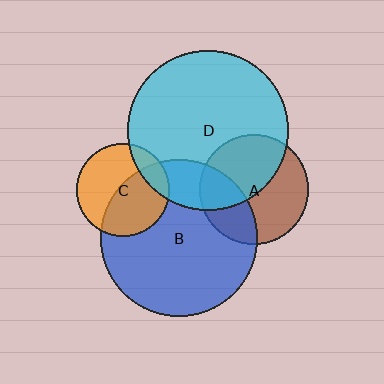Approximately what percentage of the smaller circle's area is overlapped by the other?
Approximately 20%.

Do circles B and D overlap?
Yes.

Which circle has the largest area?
Circle D (cyan).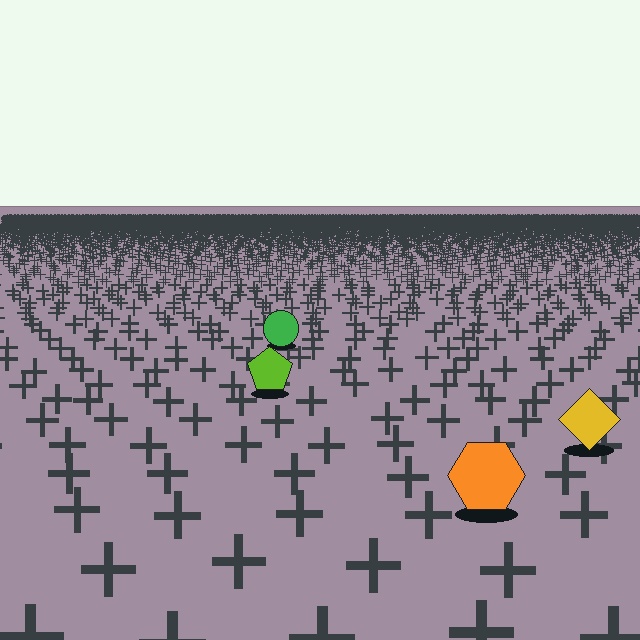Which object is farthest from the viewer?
The green circle is farthest from the viewer. It appears smaller and the ground texture around it is denser.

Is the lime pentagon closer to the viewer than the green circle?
Yes. The lime pentagon is closer — you can tell from the texture gradient: the ground texture is coarser near it.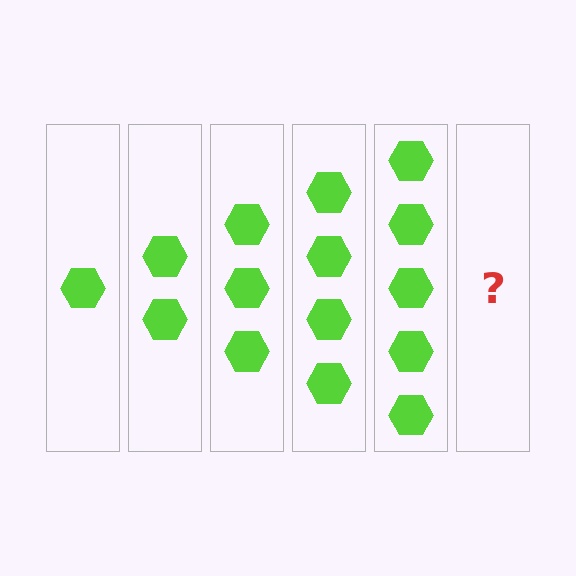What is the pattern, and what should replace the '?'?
The pattern is that each step adds one more hexagon. The '?' should be 6 hexagons.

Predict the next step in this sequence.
The next step is 6 hexagons.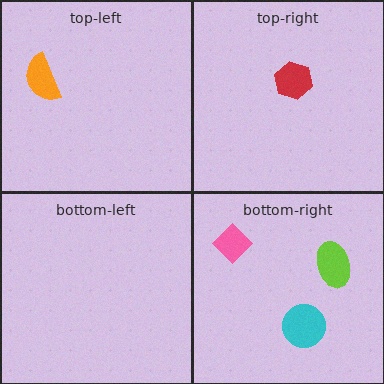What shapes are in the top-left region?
The orange semicircle.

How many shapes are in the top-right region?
1.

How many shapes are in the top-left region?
1.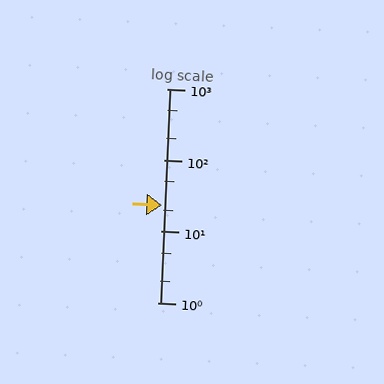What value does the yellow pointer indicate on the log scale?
The pointer indicates approximately 23.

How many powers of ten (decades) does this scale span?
The scale spans 3 decades, from 1 to 1000.